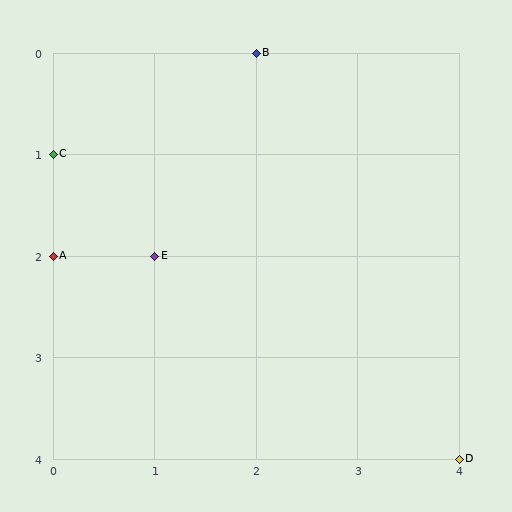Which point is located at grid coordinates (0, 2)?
Point A is at (0, 2).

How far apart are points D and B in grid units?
Points D and B are 2 columns and 4 rows apart (about 4.5 grid units diagonally).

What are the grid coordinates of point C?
Point C is at grid coordinates (0, 1).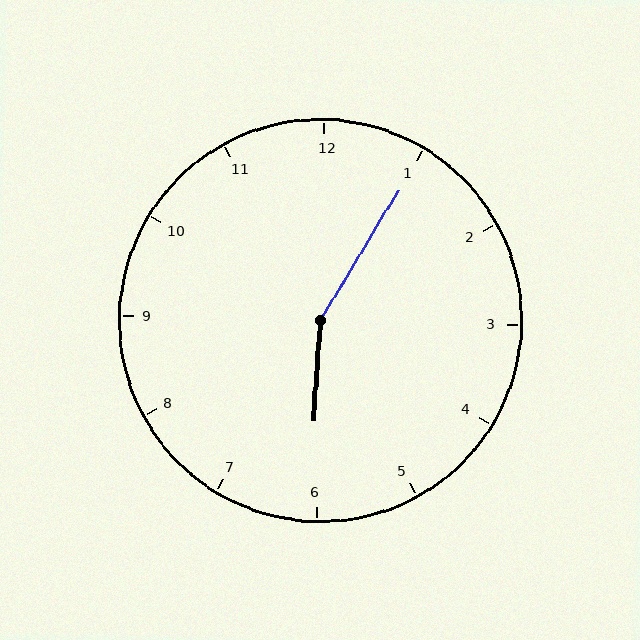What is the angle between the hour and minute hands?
Approximately 152 degrees.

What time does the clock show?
6:05.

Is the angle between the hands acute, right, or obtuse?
It is obtuse.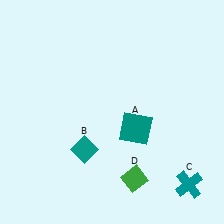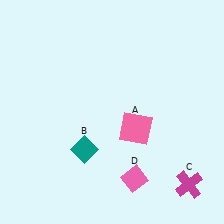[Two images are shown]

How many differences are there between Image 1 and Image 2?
There are 3 differences between the two images.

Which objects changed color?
A changed from teal to pink. C changed from teal to magenta. D changed from green to pink.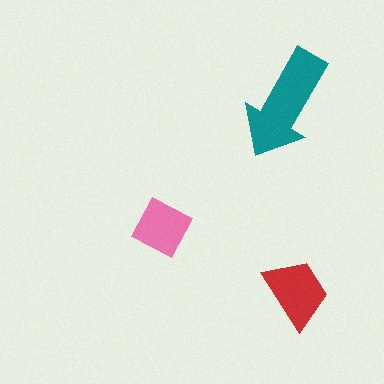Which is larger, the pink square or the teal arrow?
The teal arrow.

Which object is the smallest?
The pink square.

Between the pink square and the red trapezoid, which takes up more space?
The red trapezoid.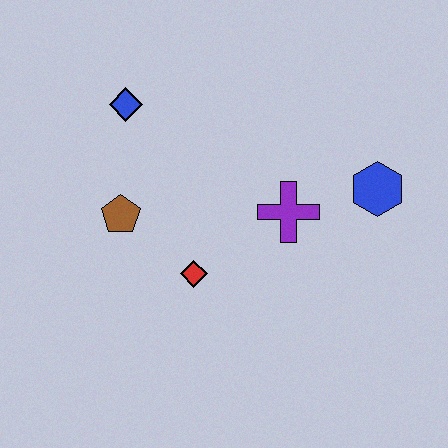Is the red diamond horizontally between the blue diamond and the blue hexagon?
Yes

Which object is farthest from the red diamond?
The blue hexagon is farthest from the red diamond.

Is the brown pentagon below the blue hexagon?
Yes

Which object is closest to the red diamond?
The brown pentagon is closest to the red diamond.